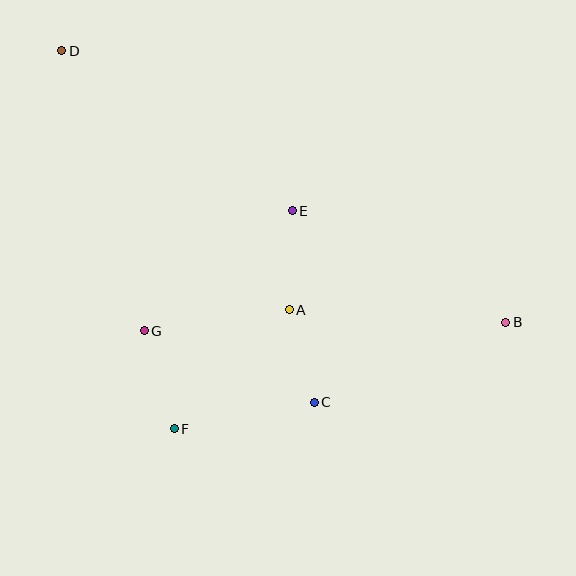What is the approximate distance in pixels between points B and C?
The distance between B and C is approximately 207 pixels.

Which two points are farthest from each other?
Points B and D are farthest from each other.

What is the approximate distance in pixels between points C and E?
The distance between C and E is approximately 193 pixels.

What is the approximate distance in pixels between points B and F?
The distance between B and F is approximately 348 pixels.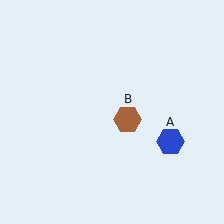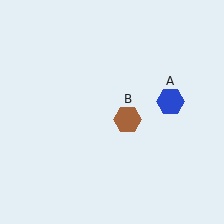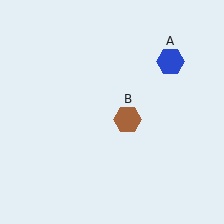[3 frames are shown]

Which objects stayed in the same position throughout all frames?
Brown hexagon (object B) remained stationary.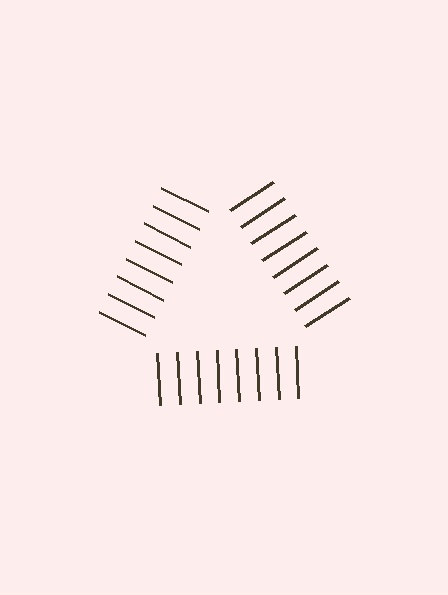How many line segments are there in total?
24 — 8 along each of the 3 edges.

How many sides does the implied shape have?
3 sides — the line-ends trace a triangle.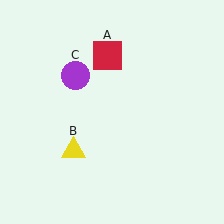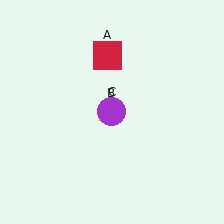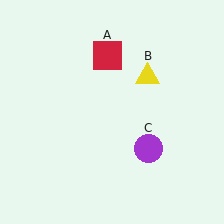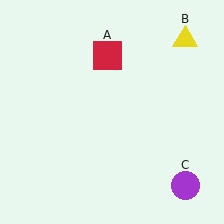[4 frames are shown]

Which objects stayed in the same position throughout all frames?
Red square (object A) remained stationary.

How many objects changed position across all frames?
2 objects changed position: yellow triangle (object B), purple circle (object C).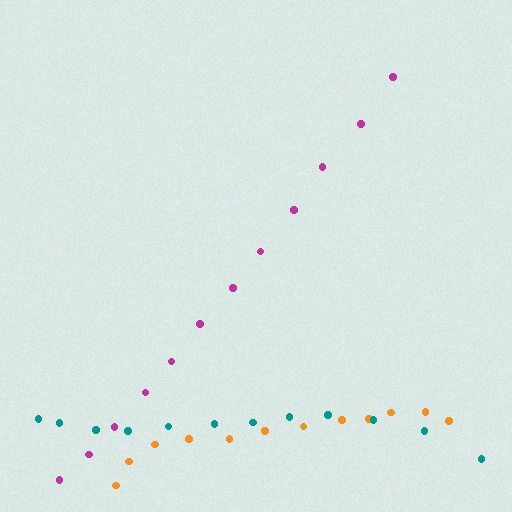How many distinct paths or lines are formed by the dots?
There are 3 distinct paths.